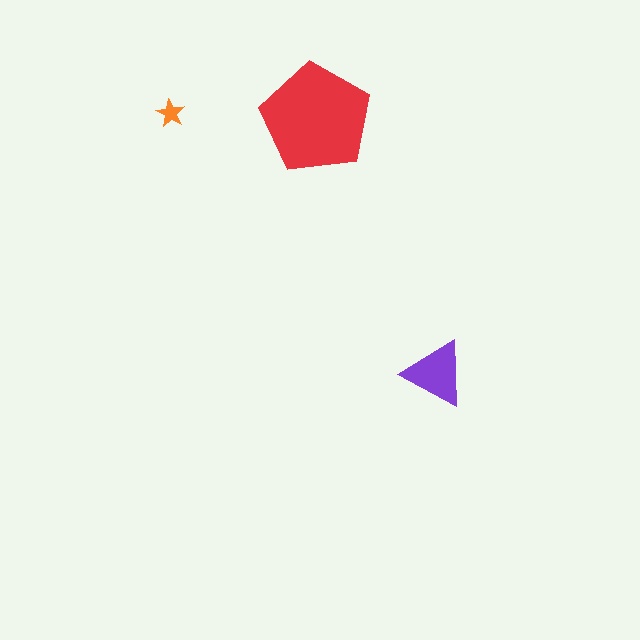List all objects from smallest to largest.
The orange star, the purple triangle, the red pentagon.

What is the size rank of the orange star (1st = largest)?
3rd.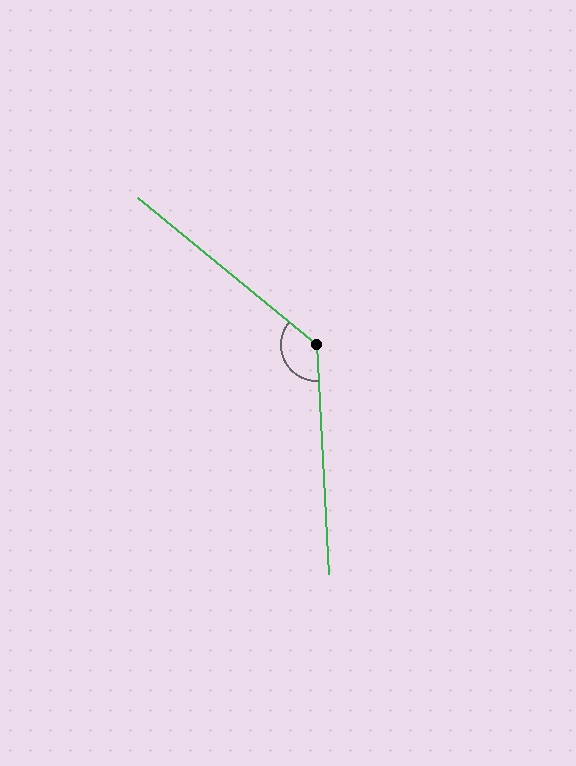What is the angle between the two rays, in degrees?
Approximately 132 degrees.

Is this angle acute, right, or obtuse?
It is obtuse.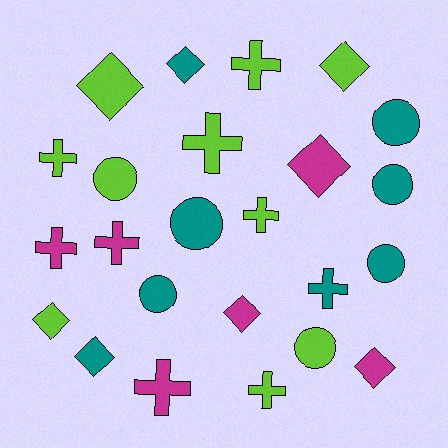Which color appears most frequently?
Lime, with 10 objects.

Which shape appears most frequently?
Cross, with 9 objects.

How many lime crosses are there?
There are 5 lime crosses.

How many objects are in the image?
There are 24 objects.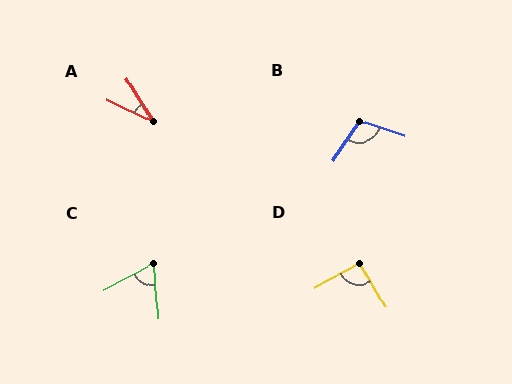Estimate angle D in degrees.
Approximately 91 degrees.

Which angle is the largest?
B, at approximately 105 degrees.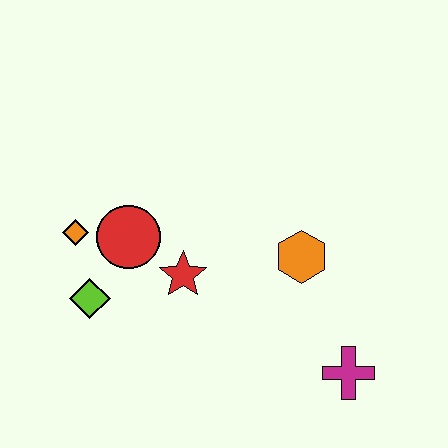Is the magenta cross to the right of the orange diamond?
Yes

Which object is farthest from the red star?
The magenta cross is farthest from the red star.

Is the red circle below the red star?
No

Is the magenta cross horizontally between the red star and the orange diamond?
No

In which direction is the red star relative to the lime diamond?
The red star is to the right of the lime diamond.